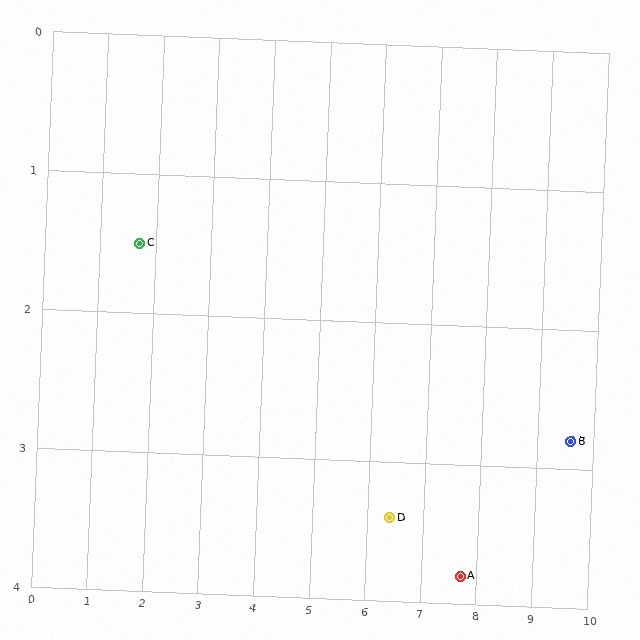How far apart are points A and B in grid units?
Points A and B are about 2.1 grid units apart.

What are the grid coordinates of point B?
Point B is at approximately (9.6, 2.8).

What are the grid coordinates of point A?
Point A is at approximately (7.7, 3.8).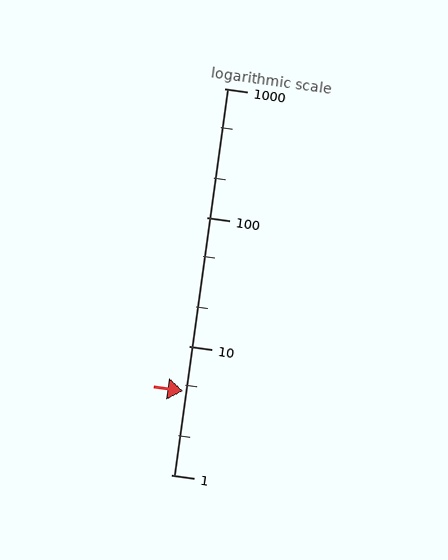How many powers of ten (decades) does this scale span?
The scale spans 3 decades, from 1 to 1000.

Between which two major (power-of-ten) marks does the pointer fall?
The pointer is between 1 and 10.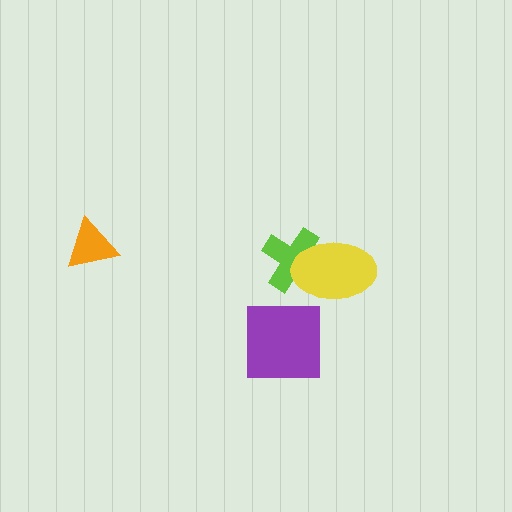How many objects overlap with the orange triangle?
0 objects overlap with the orange triangle.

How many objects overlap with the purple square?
0 objects overlap with the purple square.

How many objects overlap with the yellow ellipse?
1 object overlaps with the yellow ellipse.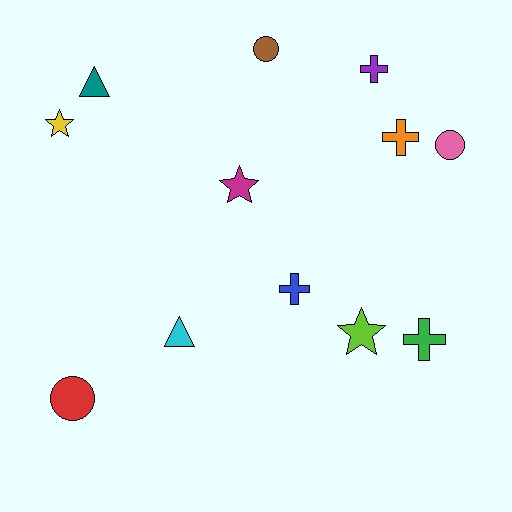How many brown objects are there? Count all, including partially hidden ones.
There is 1 brown object.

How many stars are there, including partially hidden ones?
There are 3 stars.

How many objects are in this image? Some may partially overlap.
There are 12 objects.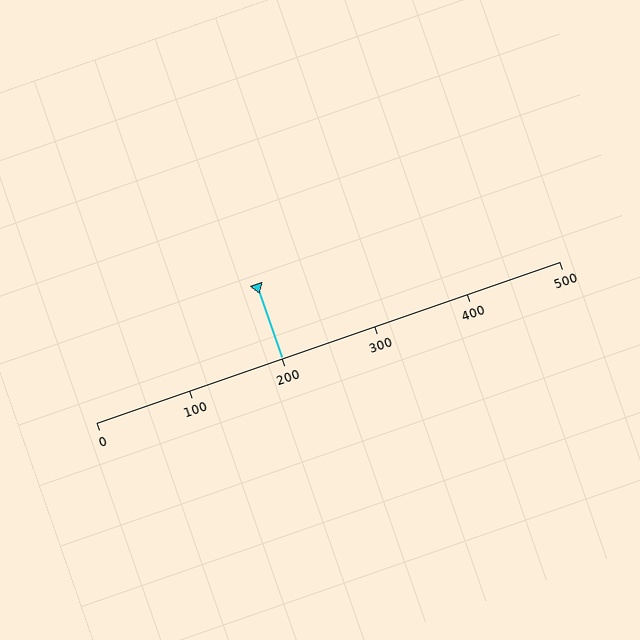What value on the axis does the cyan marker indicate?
The marker indicates approximately 200.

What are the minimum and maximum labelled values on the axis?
The axis runs from 0 to 500.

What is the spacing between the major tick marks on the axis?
The major ticks are spaced 100 apart.